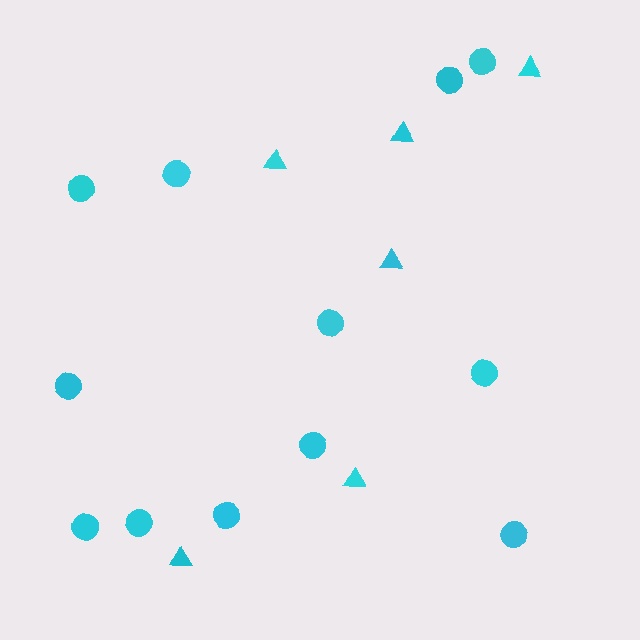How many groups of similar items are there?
There are 2 groups: one group of circles (12) and one group of triangles (6).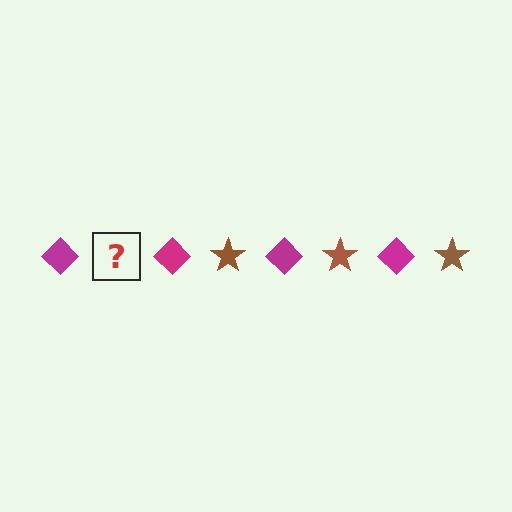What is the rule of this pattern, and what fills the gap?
The rule is that the pattern alternates between magenta diamond and brown star. The gap should be filled with a brown star.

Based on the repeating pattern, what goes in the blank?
The blank should be a brown star.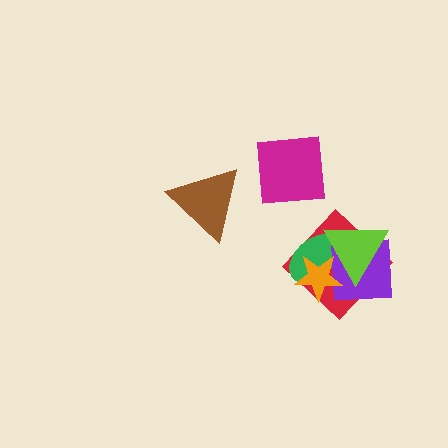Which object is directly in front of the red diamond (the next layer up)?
The green ellipse is directly in front of the red diamond.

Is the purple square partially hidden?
Yes, it is partially covered by another shape.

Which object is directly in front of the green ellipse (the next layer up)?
The purple square is directly in front of the green ellipse.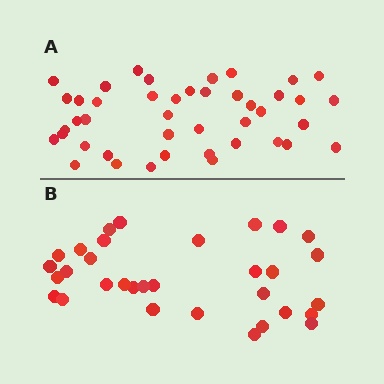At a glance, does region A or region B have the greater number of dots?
Region A (the top region) has more dots.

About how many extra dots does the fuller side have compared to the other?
Region A has roughly 12 or so more dots than region B.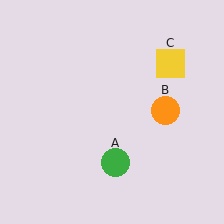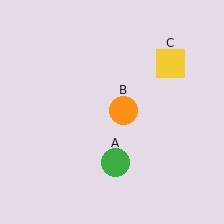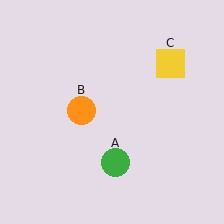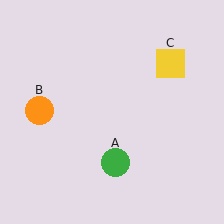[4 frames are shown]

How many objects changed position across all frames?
1 object changed position: orange circle (object B).